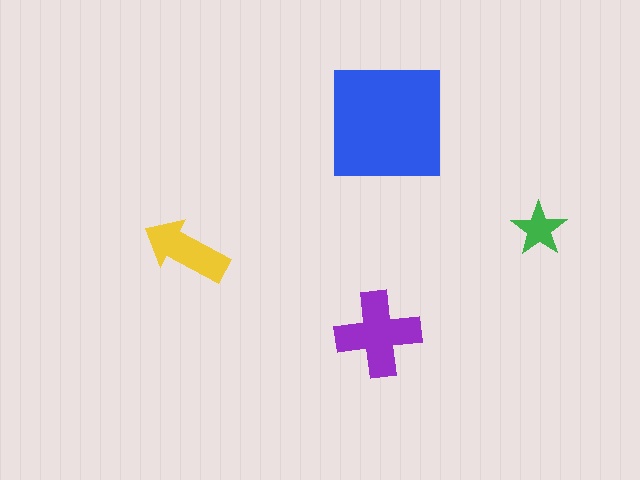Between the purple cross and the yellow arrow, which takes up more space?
The purple cross.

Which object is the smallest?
The green star.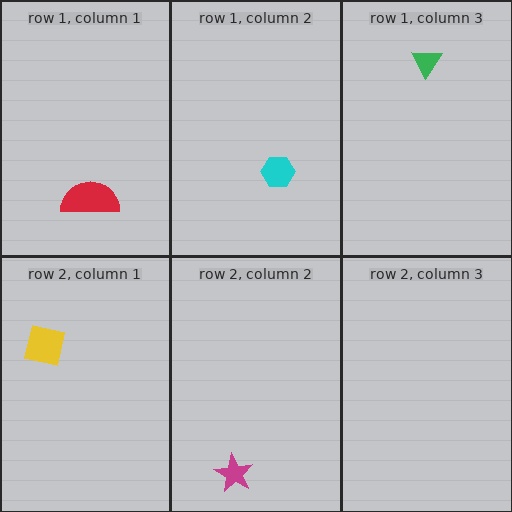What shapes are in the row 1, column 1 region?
The red semicircle.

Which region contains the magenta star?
The row 2, column 2 region.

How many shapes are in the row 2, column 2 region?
1.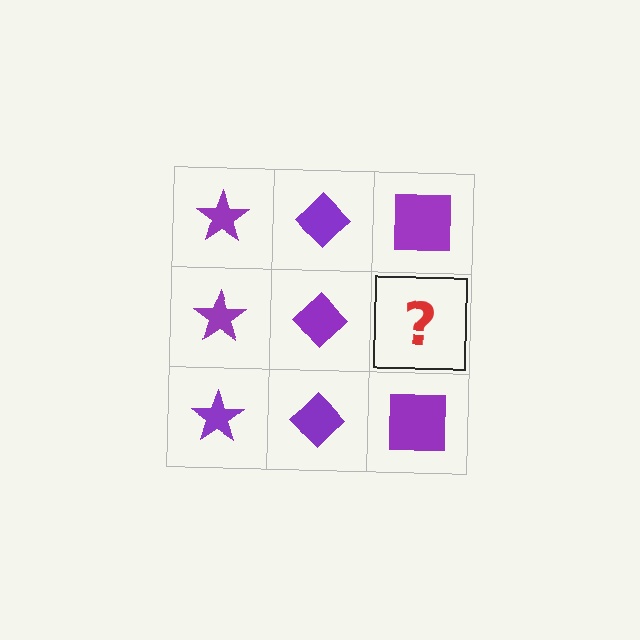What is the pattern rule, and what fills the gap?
The rule is that each column has a consistent shape. The gap should be filled with a purple square.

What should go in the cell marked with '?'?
The missing cell should contain a purple square.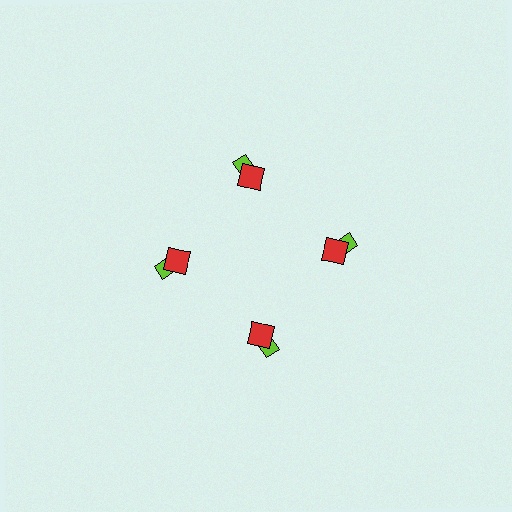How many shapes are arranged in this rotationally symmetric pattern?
There are 8 shapes, arranged in 4 groups of 2.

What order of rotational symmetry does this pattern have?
This pattern has 4-fold rotational symmetry.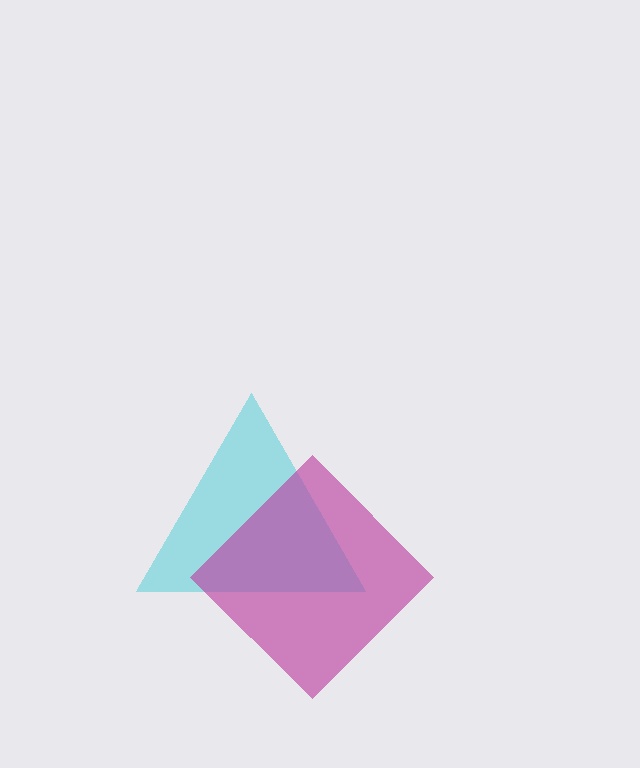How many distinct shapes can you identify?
There are 2 distinct shapes: a cyan triangle, a magenta diamond.